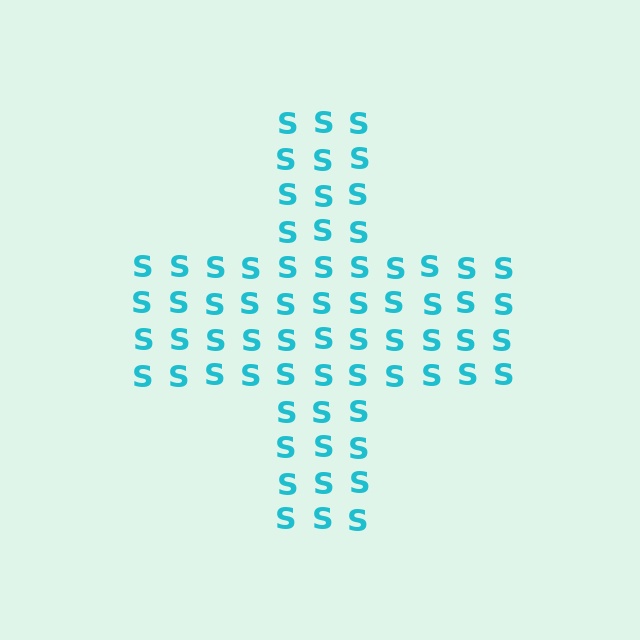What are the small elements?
The small elements are letter S's.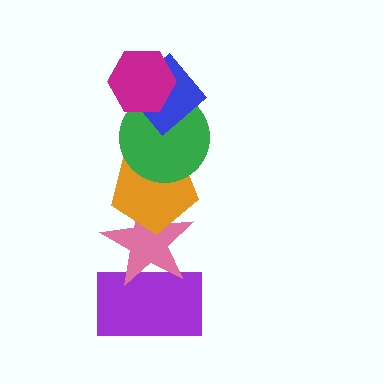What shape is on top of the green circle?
The blue diamond is on top of the green circle.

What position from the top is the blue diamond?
The blue diamond is 2nd from the top.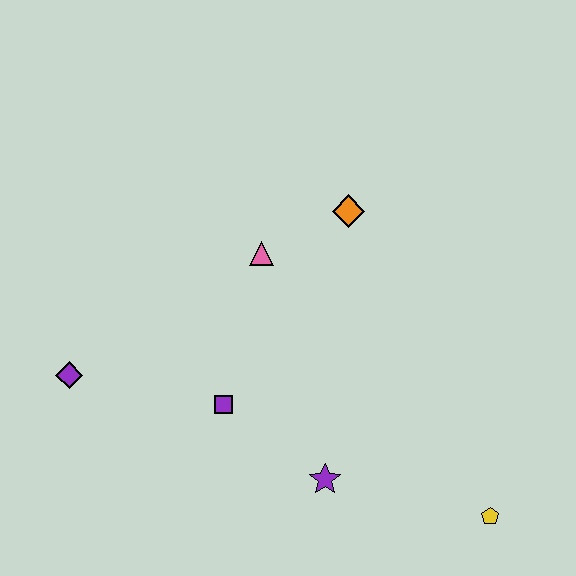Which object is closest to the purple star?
The purple square is closest to the purple star.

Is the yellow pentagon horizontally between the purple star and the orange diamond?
No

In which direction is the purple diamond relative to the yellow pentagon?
The purple diamond is to the left of the yellow pentagon.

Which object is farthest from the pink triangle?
The yellow pentagon is farthest from the pink triangle.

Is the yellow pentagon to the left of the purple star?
No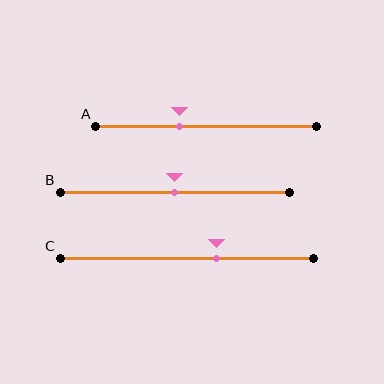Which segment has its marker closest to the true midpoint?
Segment B has its marker closest to the true midpoint.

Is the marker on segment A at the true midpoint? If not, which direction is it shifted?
No, the marker on segment A is shifted to the left by about 12% of the segment length.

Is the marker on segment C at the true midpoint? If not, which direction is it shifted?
No, the marker on segment C is shifted to the right by about 12% of the segment length.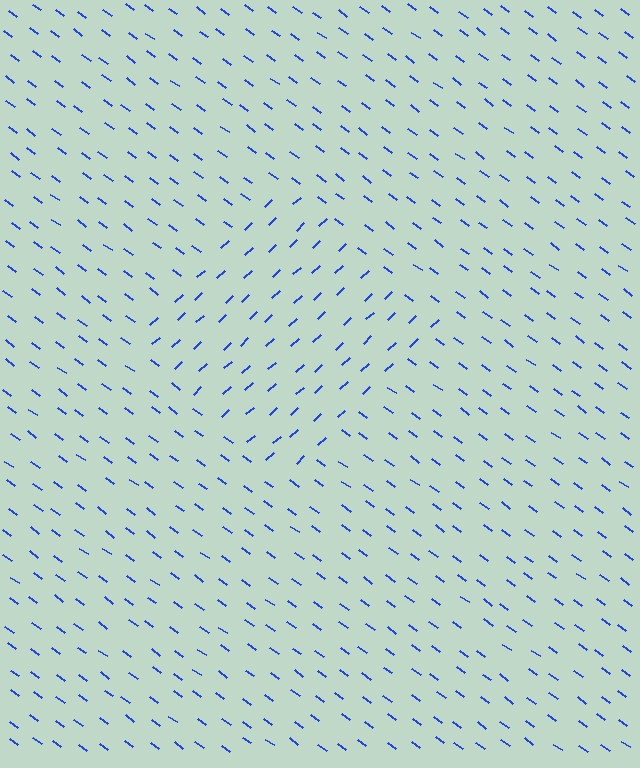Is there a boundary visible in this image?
Yes, there is a texture boundary formed by a change in line orientation.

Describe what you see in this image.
The image is filled with small blue line segments. A diamond region in the image has lines oriented differently from the surrounding lines, creating a visible texture boundary.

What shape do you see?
I see a diamond.